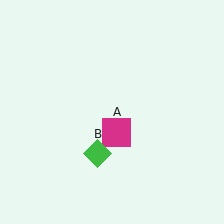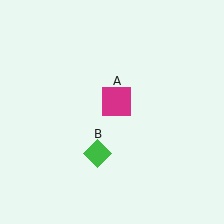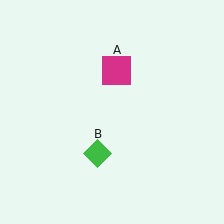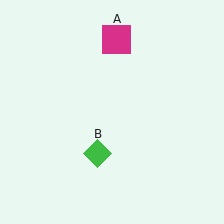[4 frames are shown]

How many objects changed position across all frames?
1 object changed position: magenta square (object A).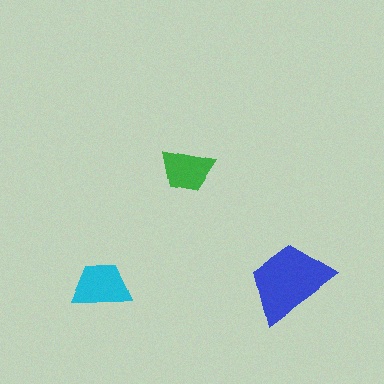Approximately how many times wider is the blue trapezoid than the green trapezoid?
About 1.5 times wider.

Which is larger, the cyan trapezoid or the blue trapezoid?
The blue one.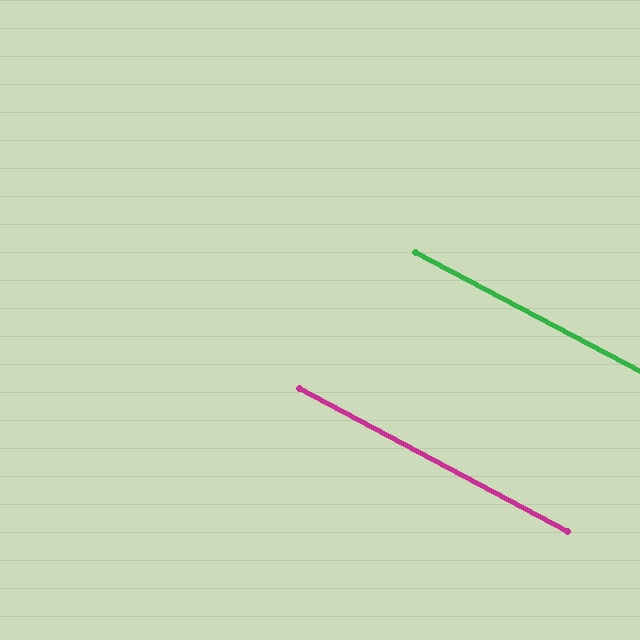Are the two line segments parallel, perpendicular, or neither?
Parallel — their directions differ by only 0.1°.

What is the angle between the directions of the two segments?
Approximately 0 degrees.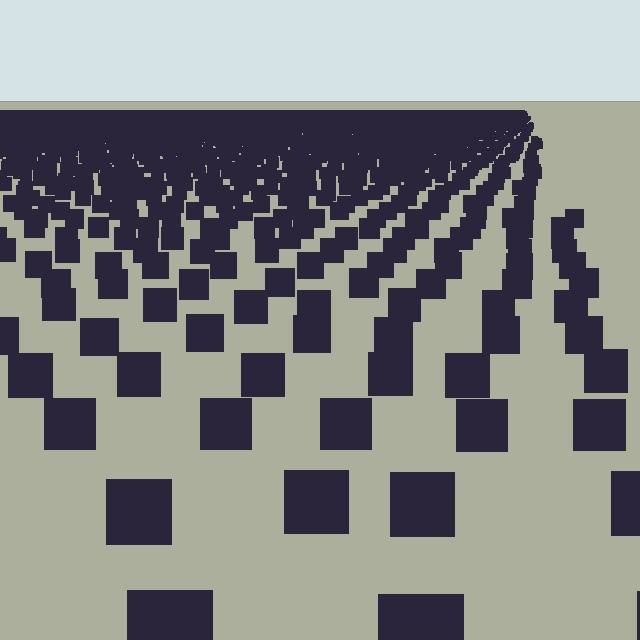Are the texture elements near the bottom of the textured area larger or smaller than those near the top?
Larger. Near the bottom, elements are closer to the viewer and appear at a bigger on-screen size.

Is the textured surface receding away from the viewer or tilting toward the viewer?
The surface is receding away from the viewer. Texture elements get smaller and denser toward the top.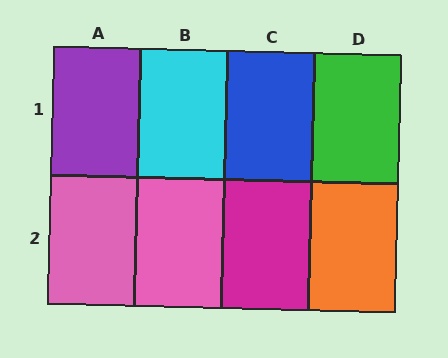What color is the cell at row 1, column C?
Blue.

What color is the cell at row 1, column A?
Purple.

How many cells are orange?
1 cell is orange.